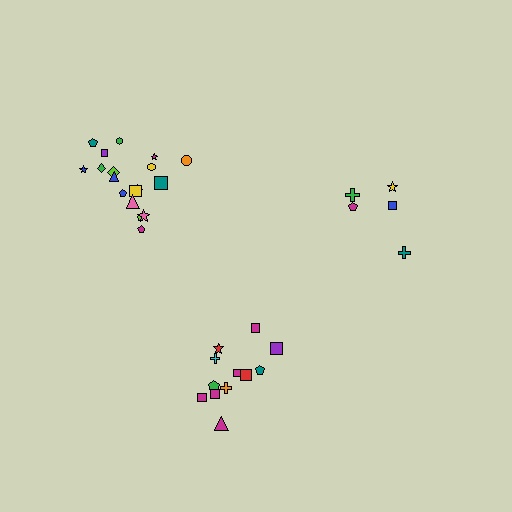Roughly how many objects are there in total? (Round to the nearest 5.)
Roughly 35 objects in total.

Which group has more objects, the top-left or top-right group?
The top-left group.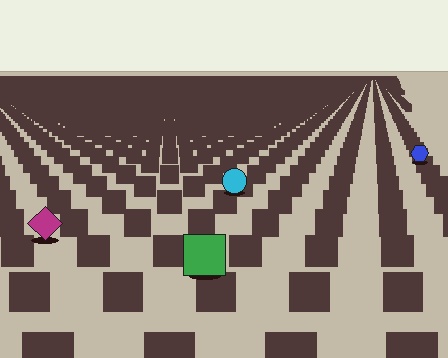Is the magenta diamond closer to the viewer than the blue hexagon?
Yes. The magenta diamond is closer — you can tell from the texture gradient: the ground texture is coarser near it.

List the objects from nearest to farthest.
From nearest to farthest: the green square, the magenta diamond, the cyan circle, the blue hexagon.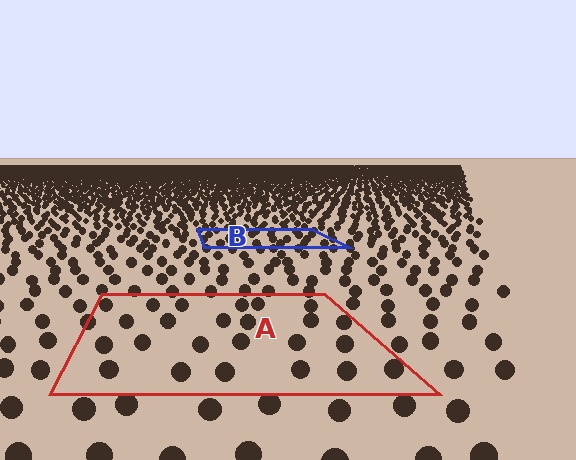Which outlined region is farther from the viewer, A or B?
Region B is farther from the viewer — the texture elements inside it appear smaller and more densely packed.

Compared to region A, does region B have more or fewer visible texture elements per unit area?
Region B has more texture elements per unit area — they are packed more densely because it is farther away.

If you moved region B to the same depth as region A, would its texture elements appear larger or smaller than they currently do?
They would appear larger. At a closer depth, the same texture elements are projected at a bigger on-screen size.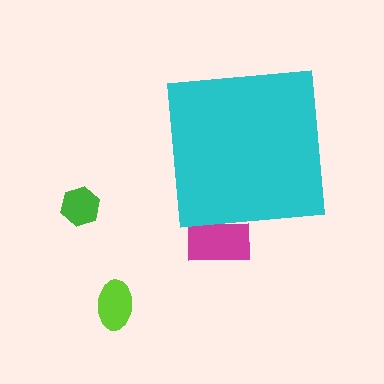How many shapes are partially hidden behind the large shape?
1 shape is partially hidden.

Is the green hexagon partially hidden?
No, the green hexagon is fully visible.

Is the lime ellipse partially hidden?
No, the lime ellipse is fully visible.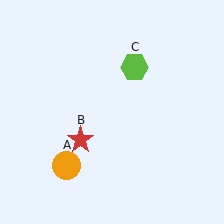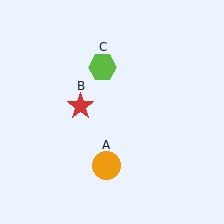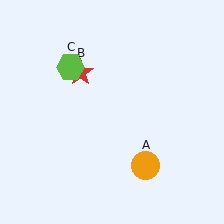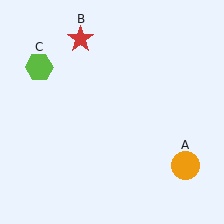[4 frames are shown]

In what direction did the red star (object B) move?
The red star (object B) moved up.